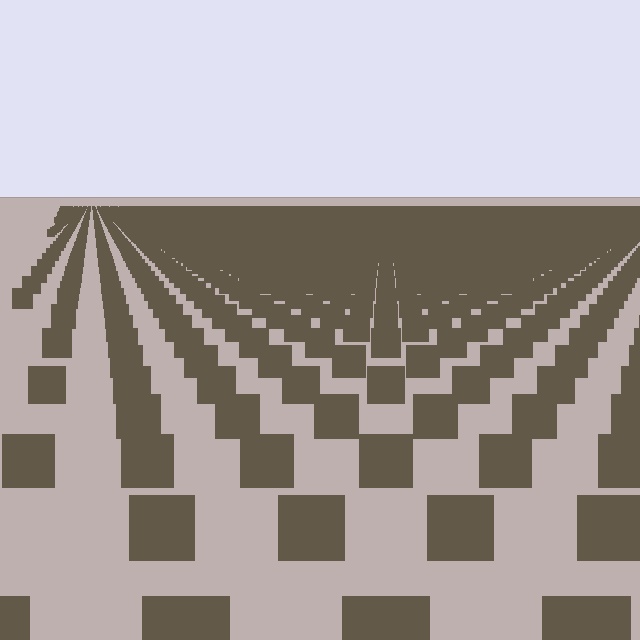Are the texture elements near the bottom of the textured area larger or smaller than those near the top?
Larger. Near the bottom, elements are closer to the viewer and appear at a bigger on-screen size.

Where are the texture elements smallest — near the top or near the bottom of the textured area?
Near the top.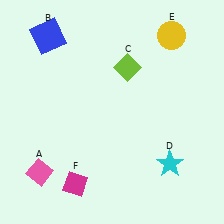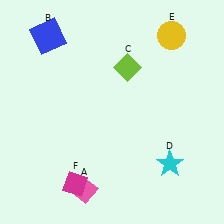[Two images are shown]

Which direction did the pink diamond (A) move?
The pink diamond (A) moved right.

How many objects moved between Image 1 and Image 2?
1 object moved between the two images.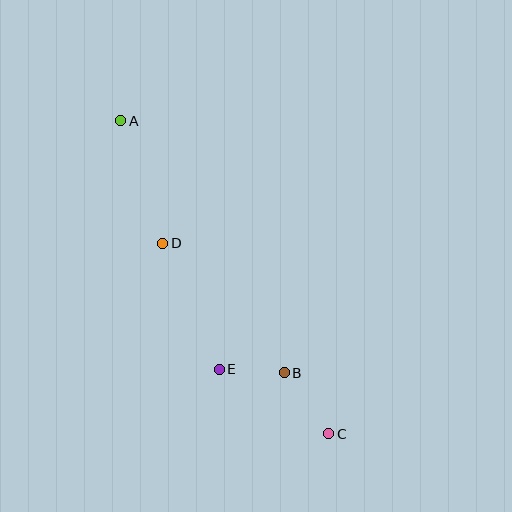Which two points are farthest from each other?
Points A and C are farthest from each other.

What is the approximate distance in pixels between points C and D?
The distance between C and D is approximately 253 pixels.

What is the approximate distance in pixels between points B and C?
The distance between B and C is approximately 76 pixels.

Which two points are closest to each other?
Points B and E are closest to each other.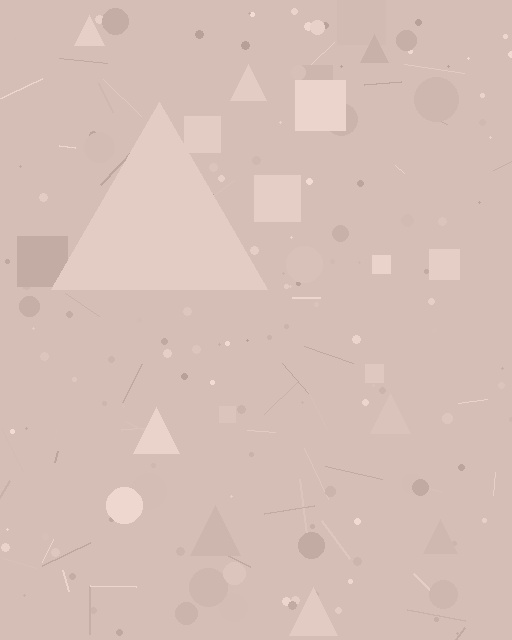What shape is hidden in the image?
A triangle is hidden in the image.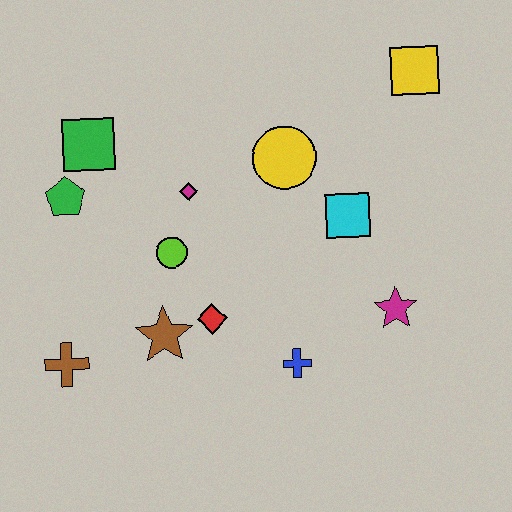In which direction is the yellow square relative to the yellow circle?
The yellow square is to the right of the yellow circle.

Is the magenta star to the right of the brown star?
Yes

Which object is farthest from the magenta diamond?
The yellow square is farthest from the magenta diamond.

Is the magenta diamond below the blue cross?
No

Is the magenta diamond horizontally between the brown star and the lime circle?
No